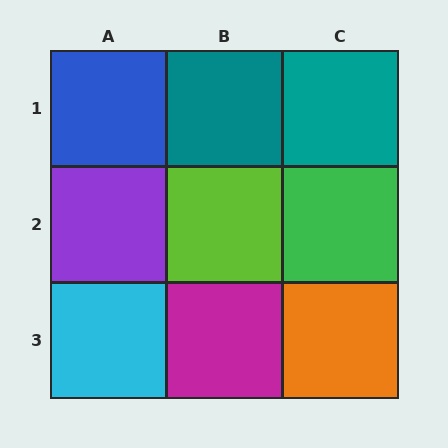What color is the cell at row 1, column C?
Teal.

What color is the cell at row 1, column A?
Blue.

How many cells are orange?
1 cell is orange.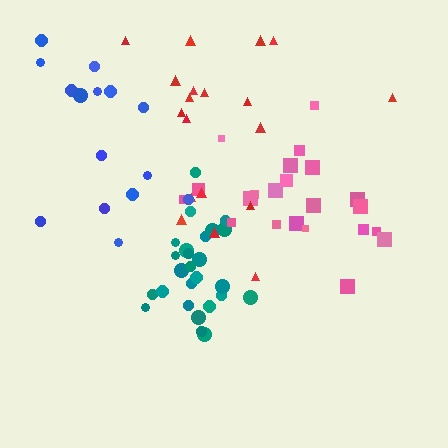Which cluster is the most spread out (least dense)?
Blue.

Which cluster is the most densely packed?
Teal.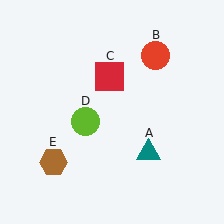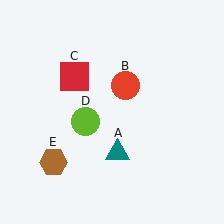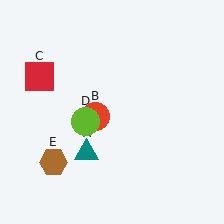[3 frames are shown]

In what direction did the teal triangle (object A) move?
The teal triangle (object A) moved left.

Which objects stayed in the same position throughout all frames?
Lime circle (object D) and brown hexagon (object E) remained stationary.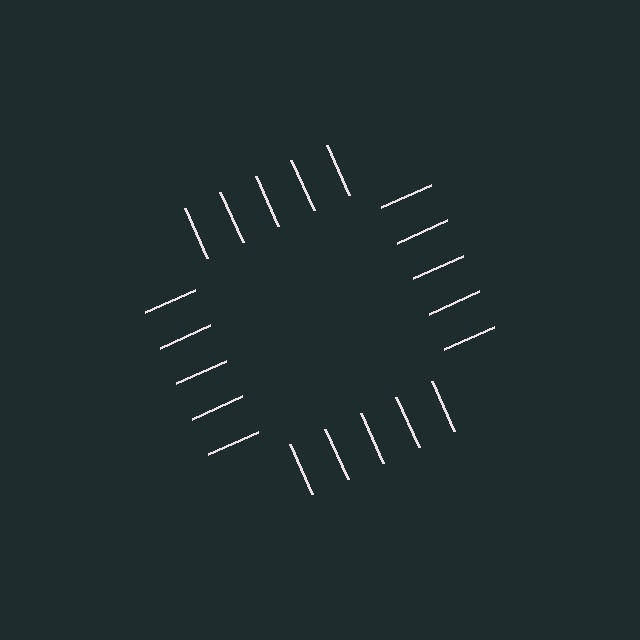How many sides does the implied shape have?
4 sides — the line-ends trace a square.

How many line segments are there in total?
20 — 5 along each of the 4 edges.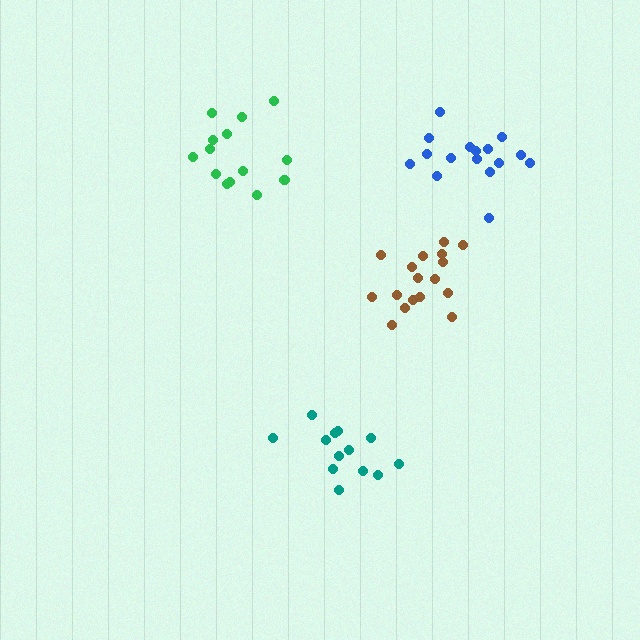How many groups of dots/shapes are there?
There are 4 groups.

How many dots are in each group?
Group 1: 14 dots, Group 2: 17 dots, Group 3: 13 dots, Group 4: 16 dots (60 total).